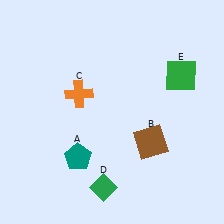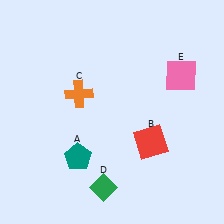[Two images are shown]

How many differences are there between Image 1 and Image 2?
There are 2 differences between the two images.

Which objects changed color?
B changed from brown to red. E changed from green to pink.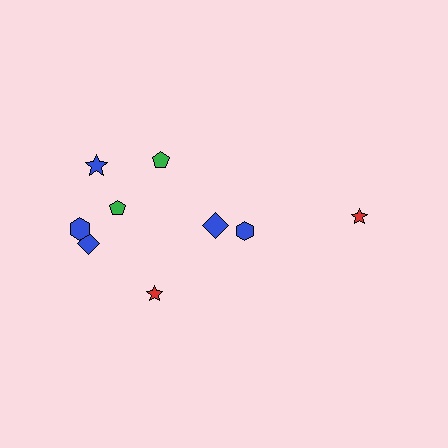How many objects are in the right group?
There are 3 objects.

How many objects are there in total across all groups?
There are 9 objects.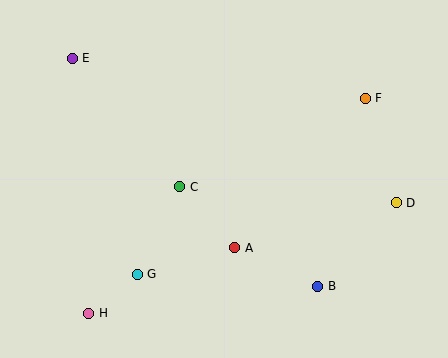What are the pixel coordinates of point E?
Point E is at (72, 58).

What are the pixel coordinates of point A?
Point A is at (235, 248).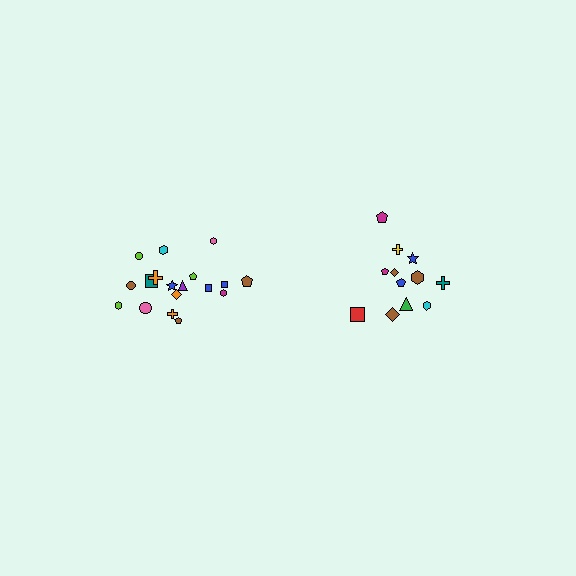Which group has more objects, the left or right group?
The left group.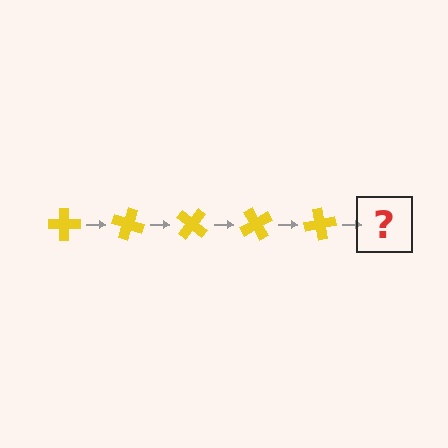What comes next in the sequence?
The next element should be a yellow cross rotated 100 degrees.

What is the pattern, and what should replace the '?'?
The pattern is that the cross rotates 20 degrees each step. The '?' should be a yellow cross rotated 100 degrees.